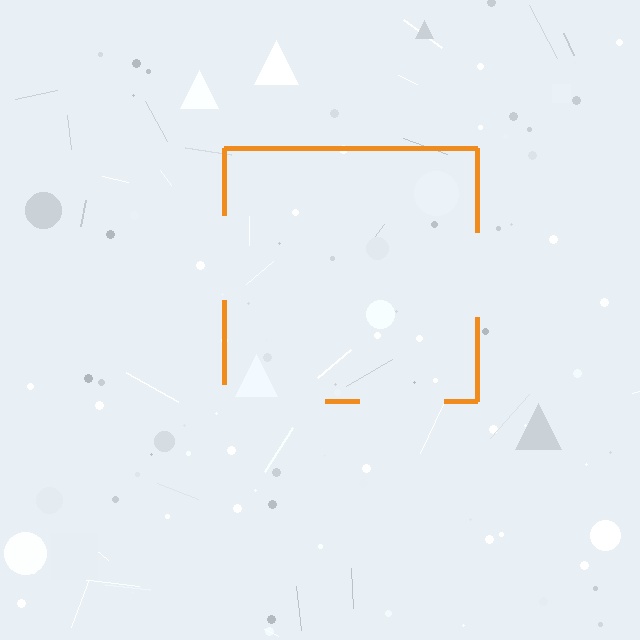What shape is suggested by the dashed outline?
The dashed outline suggests a square.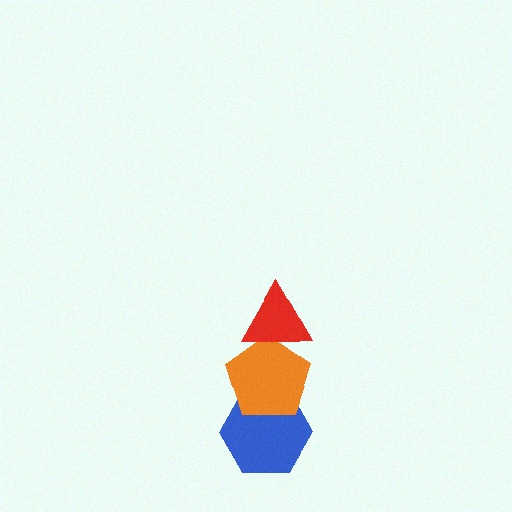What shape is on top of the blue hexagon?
The orange pentagon is on top of the blue hexagon.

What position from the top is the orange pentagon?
The orange pentagon is 2nd from the top.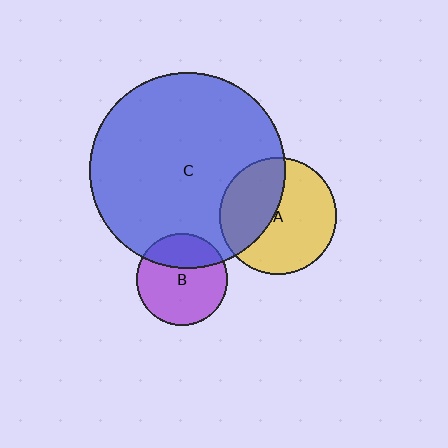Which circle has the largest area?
Circle C (blue).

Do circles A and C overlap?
Yes.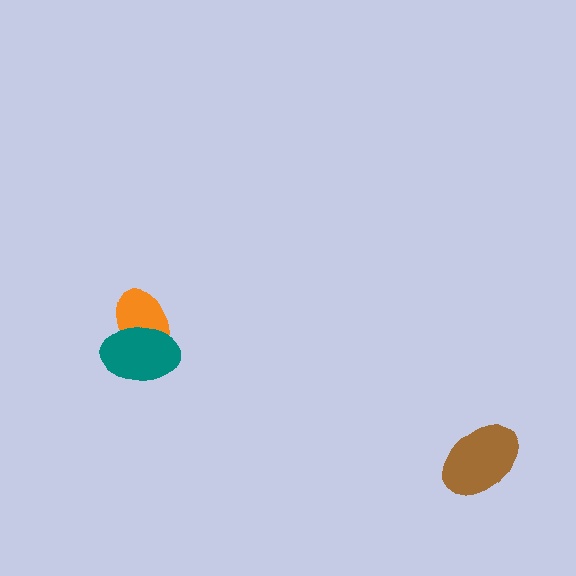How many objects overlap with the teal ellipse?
1 object overlaps with the teal ellipse.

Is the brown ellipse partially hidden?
No, no other shape covers it.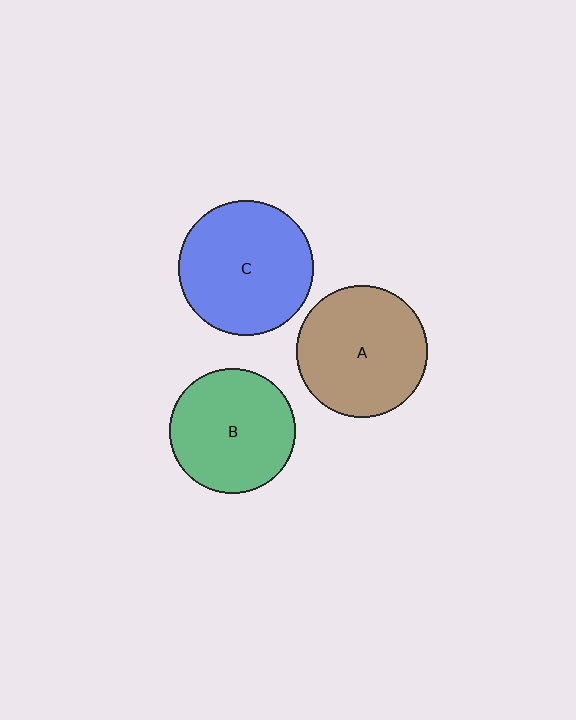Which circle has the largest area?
Circle C (blue).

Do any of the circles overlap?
No, none of the circles overlap.